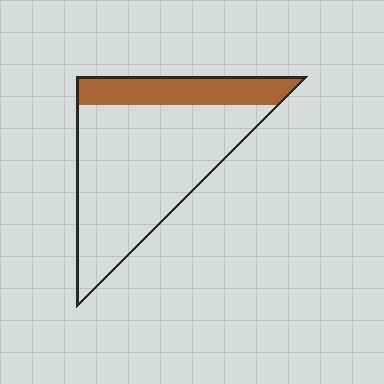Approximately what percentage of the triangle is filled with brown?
Approximately 25%.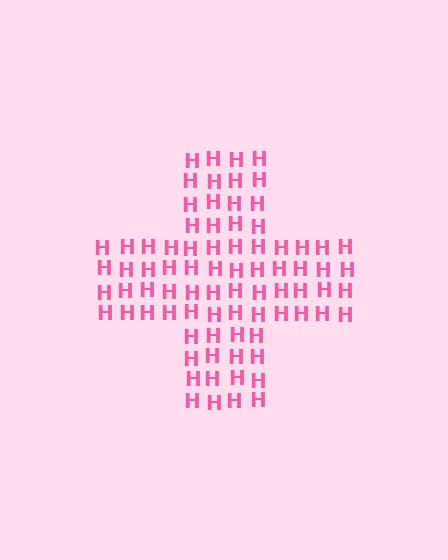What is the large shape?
The large shape is a cross.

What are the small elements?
The small elements are letter H's.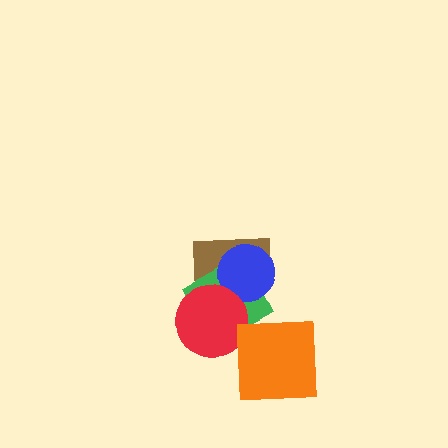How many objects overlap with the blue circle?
2 objects overlap with the blue circle.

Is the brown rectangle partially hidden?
Yes, it is partially covered by another shape.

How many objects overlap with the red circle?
2 objects overlap with the red circle.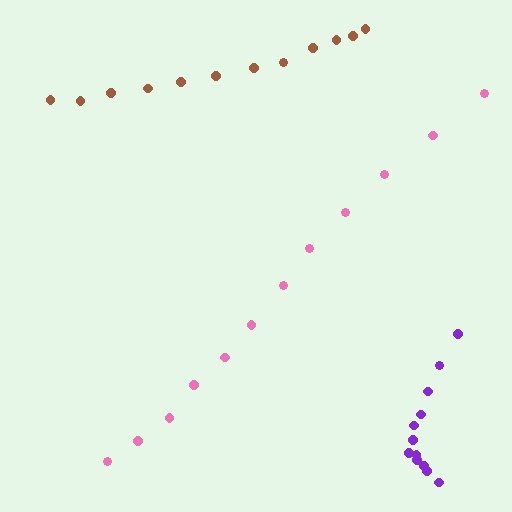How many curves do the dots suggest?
There are 3 distinct paths.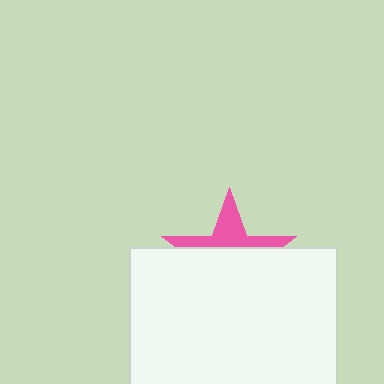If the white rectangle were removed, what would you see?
You would see the complete pink star.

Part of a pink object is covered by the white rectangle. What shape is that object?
It is a star.